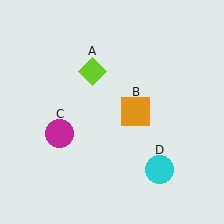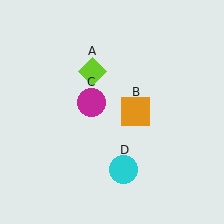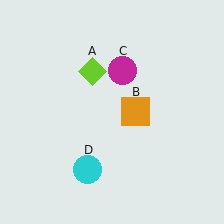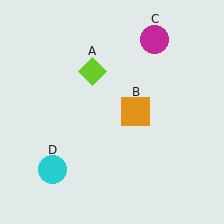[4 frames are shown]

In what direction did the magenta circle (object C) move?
The magenta circle (object C) moved up and to the right.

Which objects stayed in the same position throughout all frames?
Lime diamond (object A) and orange square (object B) remained stationary.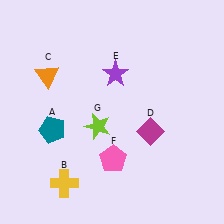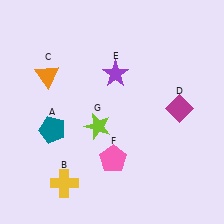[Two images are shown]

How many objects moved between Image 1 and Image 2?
1 object moved between the two images.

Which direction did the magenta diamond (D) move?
The magenta diamond (D) moved right.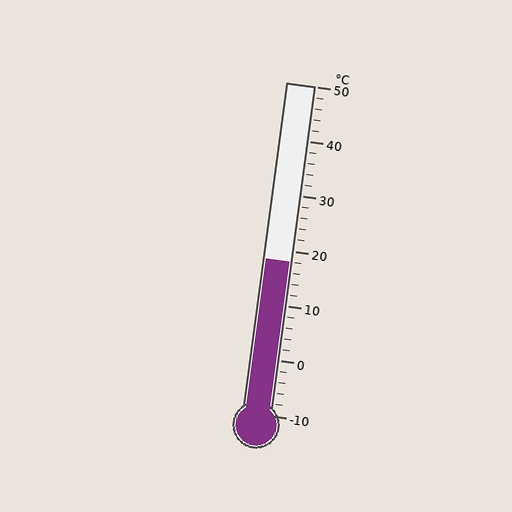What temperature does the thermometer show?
The thermometer shows approximately 18°C.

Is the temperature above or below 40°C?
The temperature is below 40°C.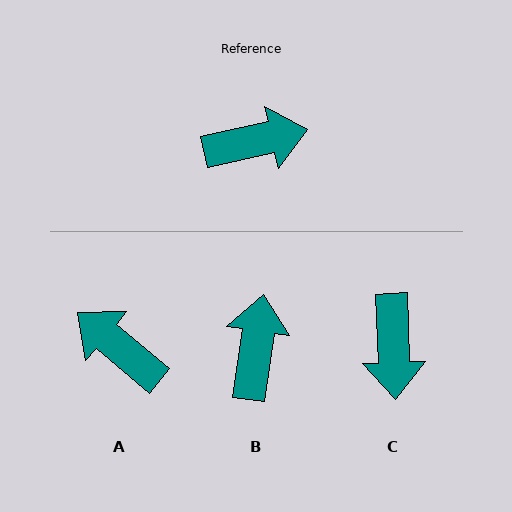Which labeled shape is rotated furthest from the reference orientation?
A, about 128 degrees away.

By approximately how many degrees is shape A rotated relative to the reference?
Approximately 128 degrees counter-clockwise.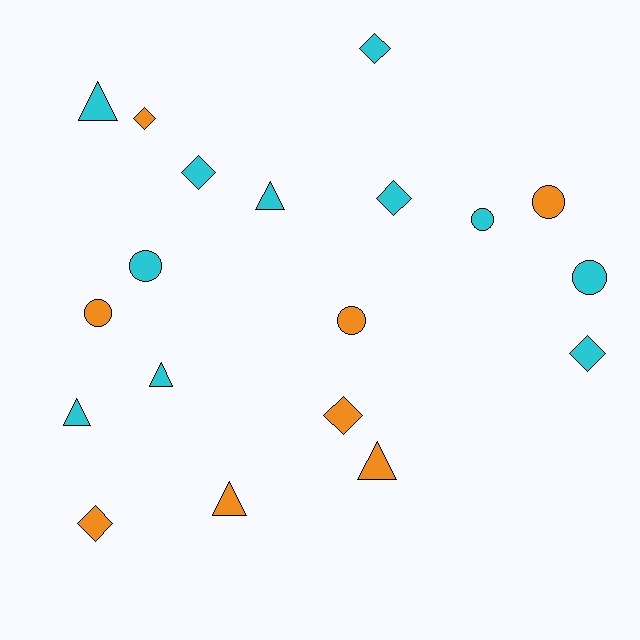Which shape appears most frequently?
Diamond, with 7 objects.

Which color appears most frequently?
Cyan, with 11 objects.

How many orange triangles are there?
There are 2 orange triangles.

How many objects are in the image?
There are 19 objects.